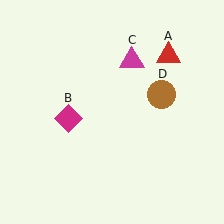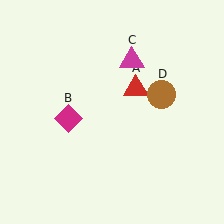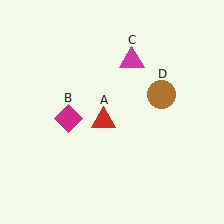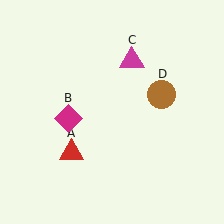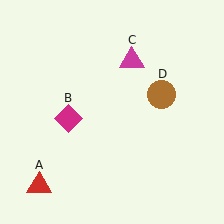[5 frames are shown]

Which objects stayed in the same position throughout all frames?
Magenta diamond (object B) and magenta triangle (object C) and brown circle (object D) remained stationary.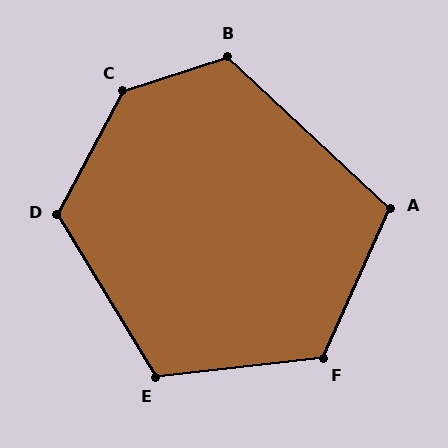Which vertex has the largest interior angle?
C, at approximately 136 degrees.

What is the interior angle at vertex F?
Approximately 120 degrees (obtuse).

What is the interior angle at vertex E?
Approximately 115 degrees (obtuse).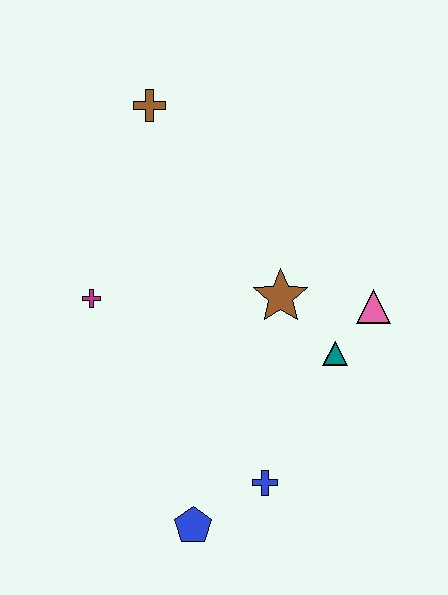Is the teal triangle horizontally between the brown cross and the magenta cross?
No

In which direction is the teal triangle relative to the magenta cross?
The teal triangle is to the right of the magenta cross.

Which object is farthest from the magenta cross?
The pink triangle is farthest from the magenta cross.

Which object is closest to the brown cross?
The magenta cross is closest to the brown cross.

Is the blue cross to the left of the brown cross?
No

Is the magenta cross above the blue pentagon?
Yes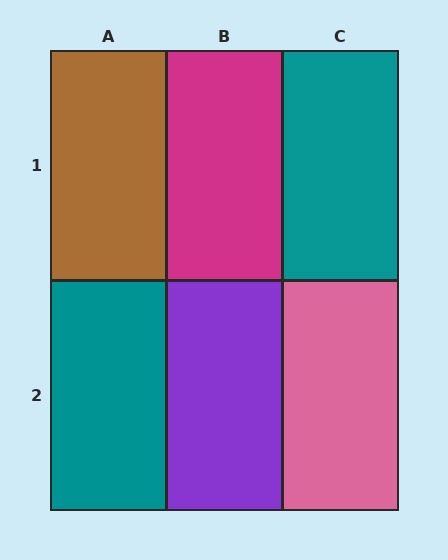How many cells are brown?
1 cell is brown.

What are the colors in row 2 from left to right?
Teal, purple, pink.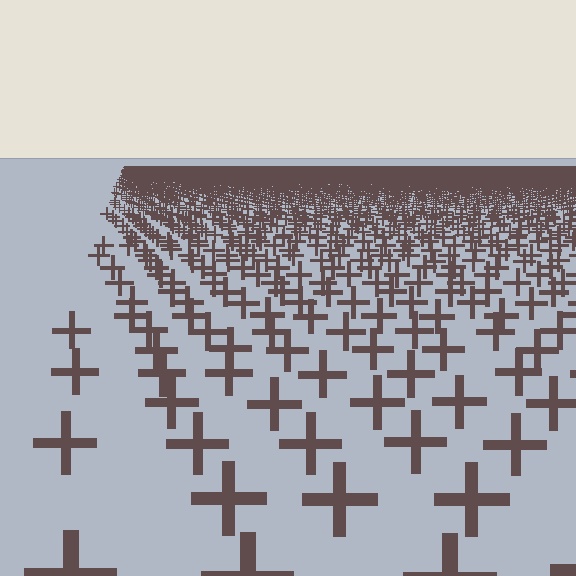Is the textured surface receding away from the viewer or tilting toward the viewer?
The surface is receding away from the viewer. Texture elements get smaller and denser toward the top.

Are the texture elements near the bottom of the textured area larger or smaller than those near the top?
Larger. Near the bottom, elements are closer to the viewer and appear at a bigger on-screen size.